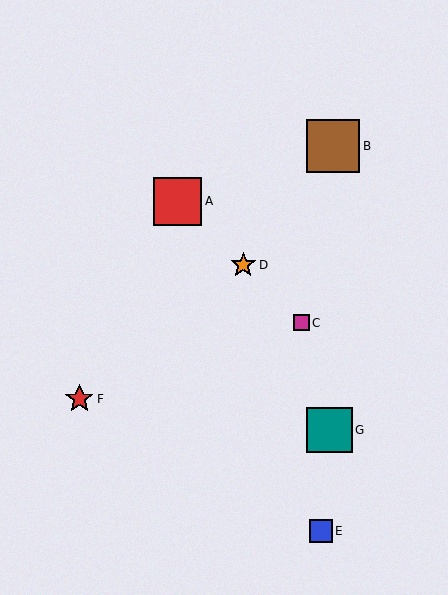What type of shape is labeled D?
Shape D is an orange star.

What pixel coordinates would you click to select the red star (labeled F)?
Click at (79, 399) to select the red star F.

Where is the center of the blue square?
The center of the blue square is at (321, 531).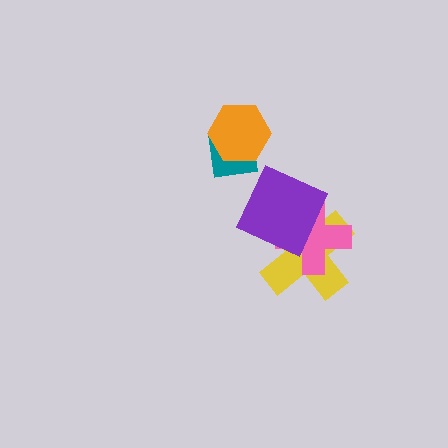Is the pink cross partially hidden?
Yes, it is partially covered by another shape.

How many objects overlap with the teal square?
1 object overlaps with the teal square.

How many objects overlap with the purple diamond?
2 objects overlap with the purple diamond.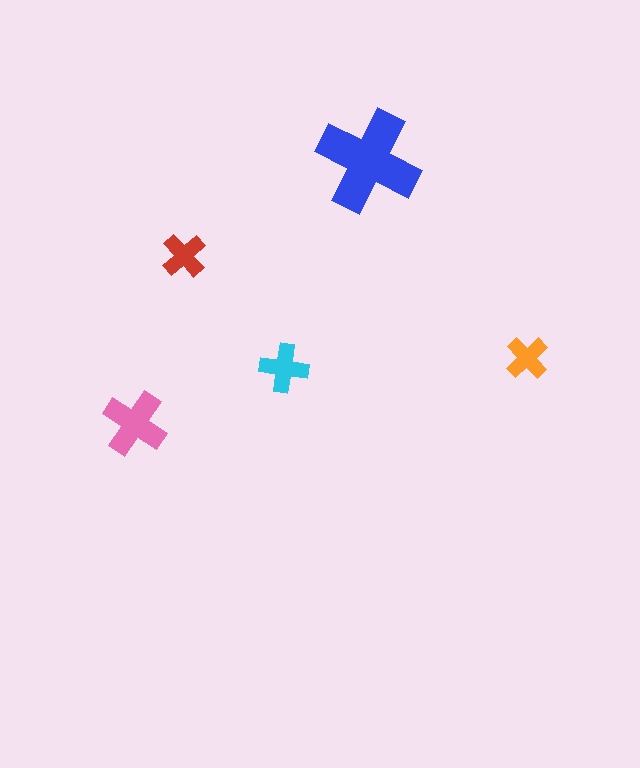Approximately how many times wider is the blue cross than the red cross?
About 2.5 times wider.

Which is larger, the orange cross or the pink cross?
The pink one.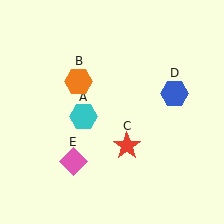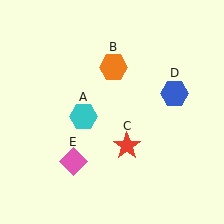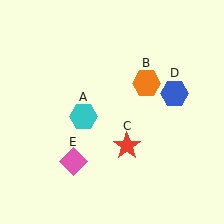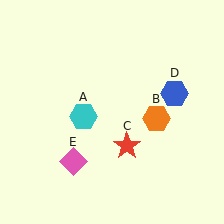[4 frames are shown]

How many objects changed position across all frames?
1 object changed position: orange hexagon (object B).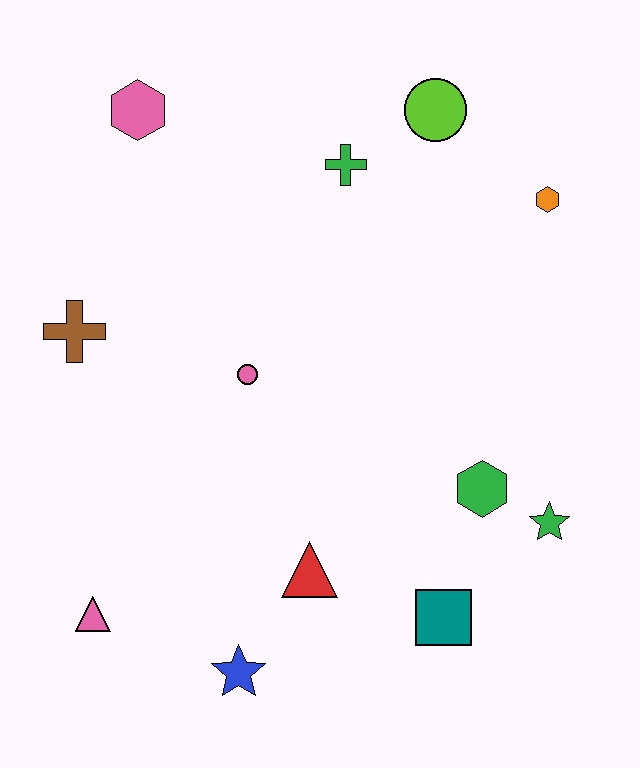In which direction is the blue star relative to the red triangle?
The blue star is below the red triangle.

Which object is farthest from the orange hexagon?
The pink triangle is farthest from the orange hexagon.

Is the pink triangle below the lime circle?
Yes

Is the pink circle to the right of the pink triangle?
Yes